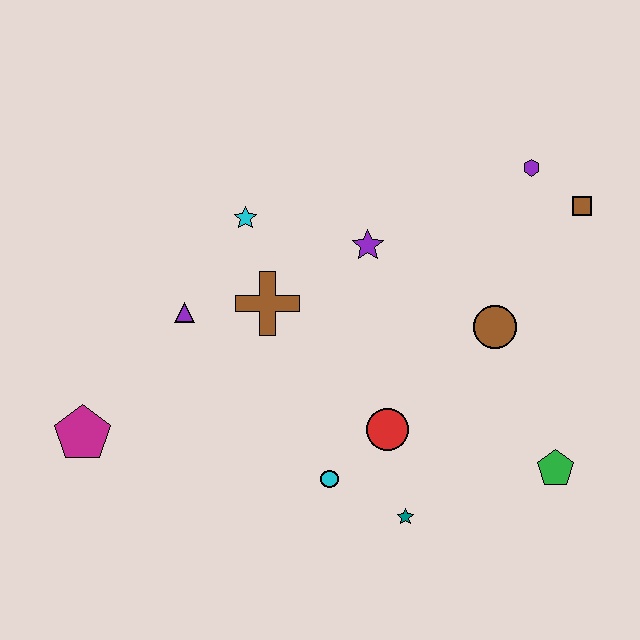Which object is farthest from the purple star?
The magenta pentagon is farthest from the purple star.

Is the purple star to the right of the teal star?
No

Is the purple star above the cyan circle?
Yes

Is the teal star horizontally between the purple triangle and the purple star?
No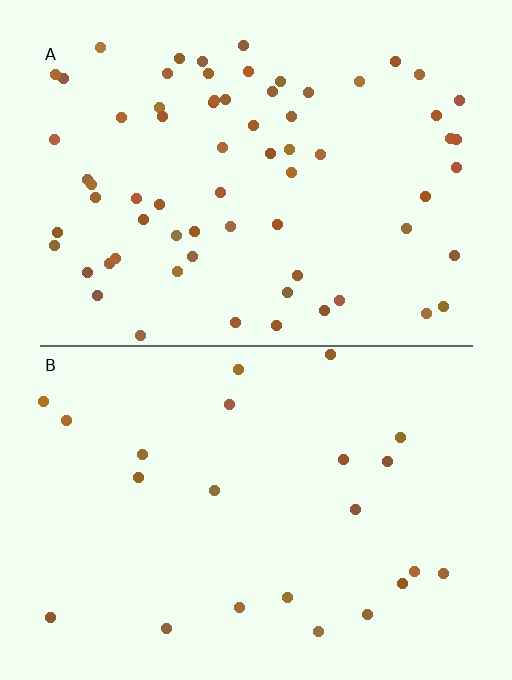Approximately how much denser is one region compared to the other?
Approximately 3.0× — region A over region B.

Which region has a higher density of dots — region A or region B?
A (the top).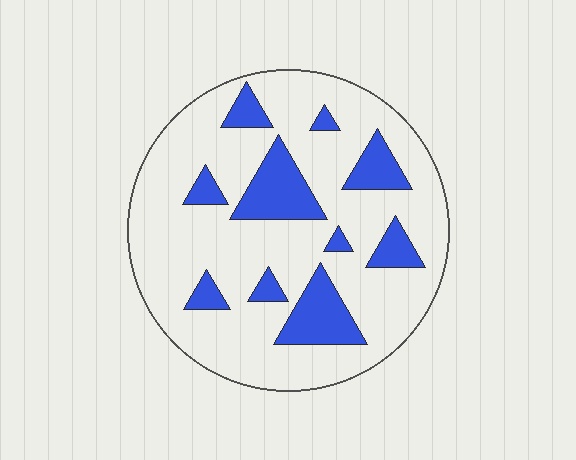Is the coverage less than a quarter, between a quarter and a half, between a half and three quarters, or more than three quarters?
Less than a quarter.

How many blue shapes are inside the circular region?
10.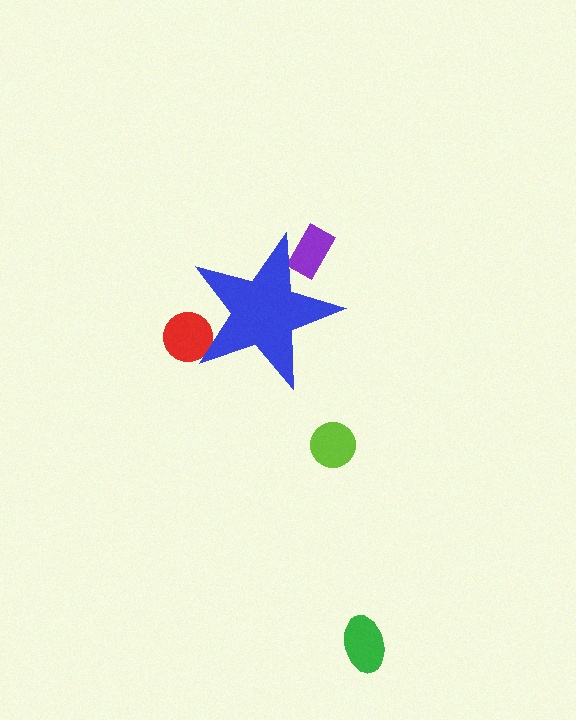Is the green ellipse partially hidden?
No, the green ellipse is fully visible.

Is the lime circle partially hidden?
No, the lime circle is fully visible.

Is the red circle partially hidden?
Yes, the red circle is partially hidden behind the blue star.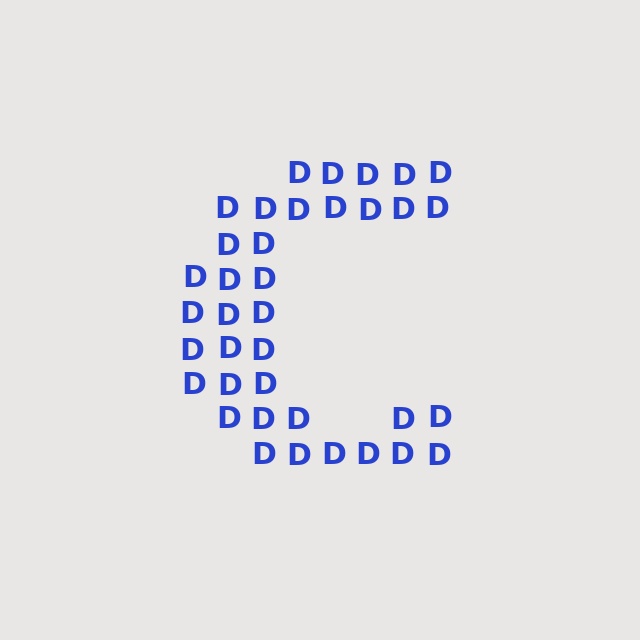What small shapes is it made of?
It is made of small letter D's.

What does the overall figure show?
The overall figure shows the letter C.